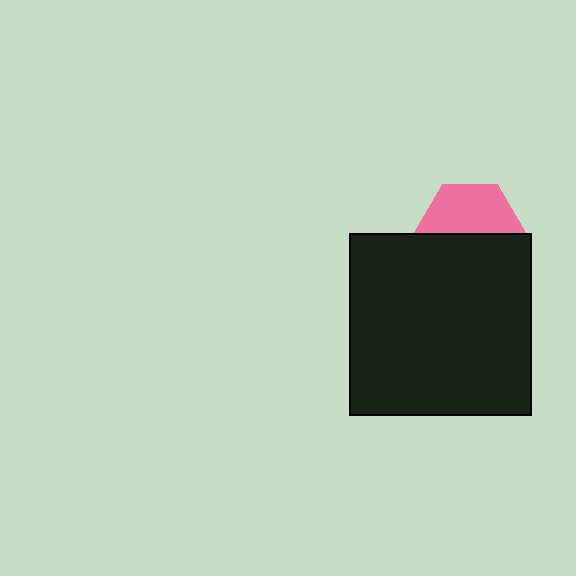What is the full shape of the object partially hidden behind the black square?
The partially hidden object is a pink hexagon.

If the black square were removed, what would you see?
You would see the complete pink hexagon.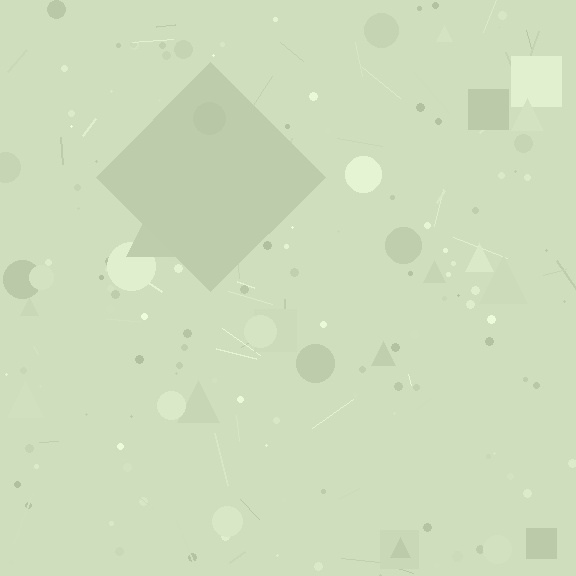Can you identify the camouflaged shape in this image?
The camouflaged shape is a diamond.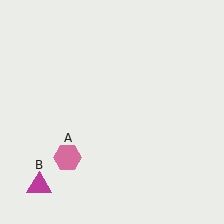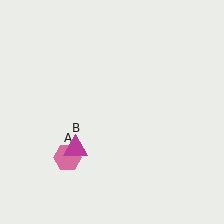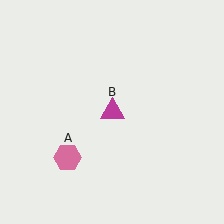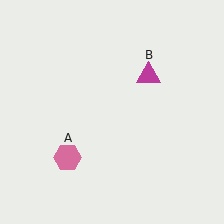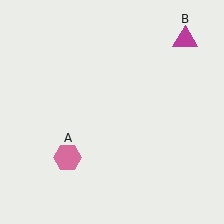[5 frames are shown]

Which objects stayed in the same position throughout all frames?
Pink hexagon (object A) remained stationary.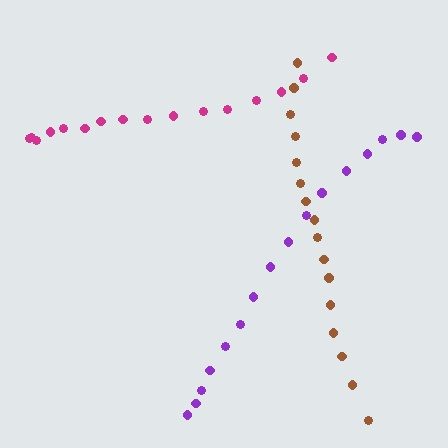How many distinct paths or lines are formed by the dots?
There are 3 distinct paths.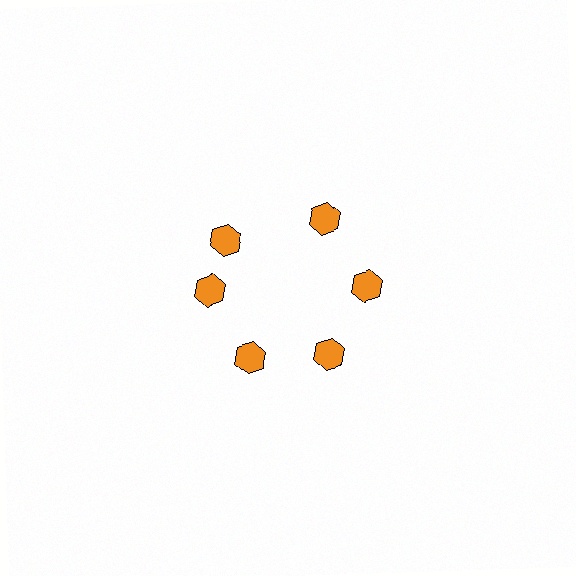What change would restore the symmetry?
The symmetry would be restored by rotating it back into even spacing with its neighbors so that all 6 hexagons sit at equal angles and equal distance from the center.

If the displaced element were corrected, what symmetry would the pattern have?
It would have 6-fold rotational symmetry — the pattern would map onto itself every 60 degrees.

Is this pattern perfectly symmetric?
No. The 6 orange hexagons are arranged in a ring, but one element near the 11 o'clock position is rotated out of alignment along the ring, breaking the 6-fold rotational symmetry.